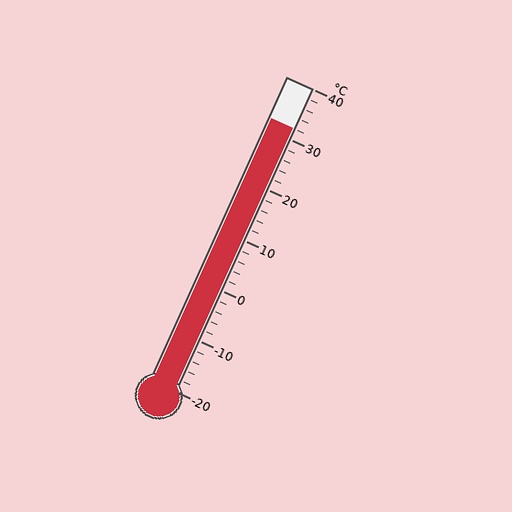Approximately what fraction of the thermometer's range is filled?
The thermometer is filled to approximately 85% of its range.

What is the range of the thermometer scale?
The thermometer scale ranges from -20°C to 40°C.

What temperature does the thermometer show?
The thermometer shows approximately 32°C.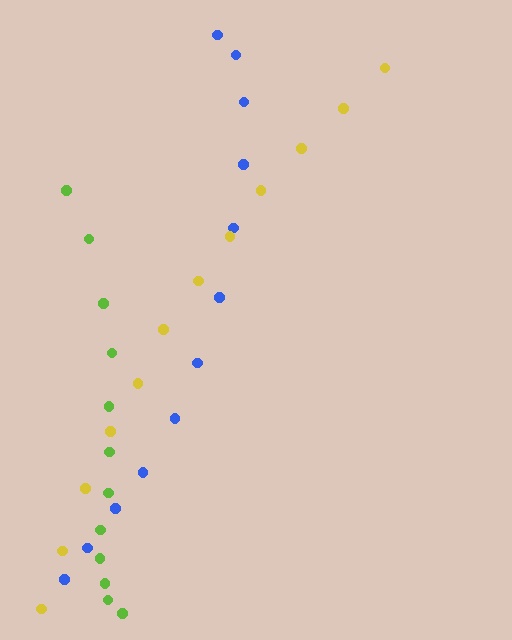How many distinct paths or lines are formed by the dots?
There are 3 distinct paths.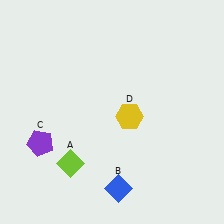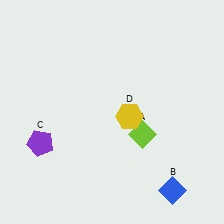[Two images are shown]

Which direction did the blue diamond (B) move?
The blue diamond (B) moved right.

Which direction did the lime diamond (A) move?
The lime diamond (A) moved right.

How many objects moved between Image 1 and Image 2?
2 objects moved between the two images.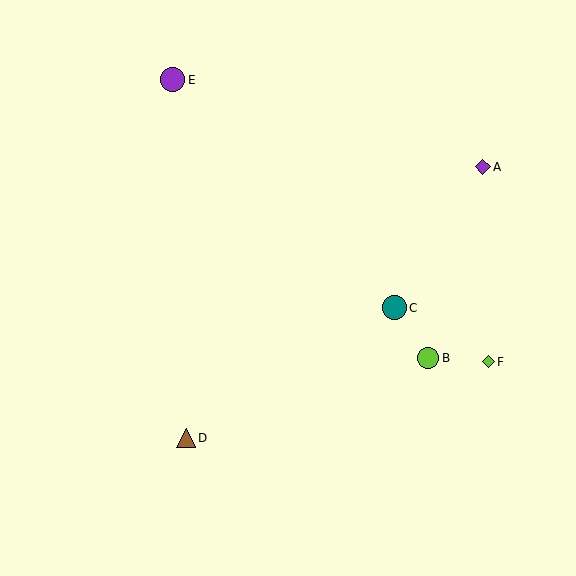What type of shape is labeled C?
Shape C is a teal circle.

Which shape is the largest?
The purple circle (labeled E) is the largest.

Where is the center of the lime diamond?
The center of the lime diamond is at (488, 362).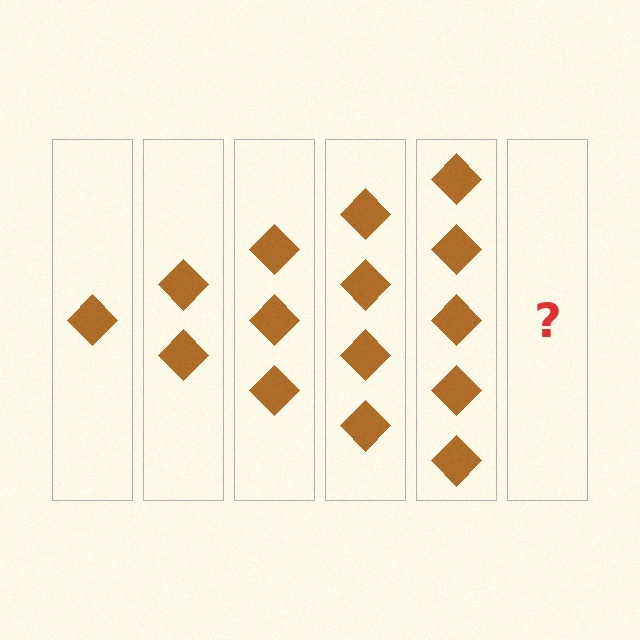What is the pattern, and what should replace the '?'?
The pattern is that each step adds one more diamond. The '?' should be 6 diamonds.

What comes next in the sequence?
The next element should be 6 diamonds.